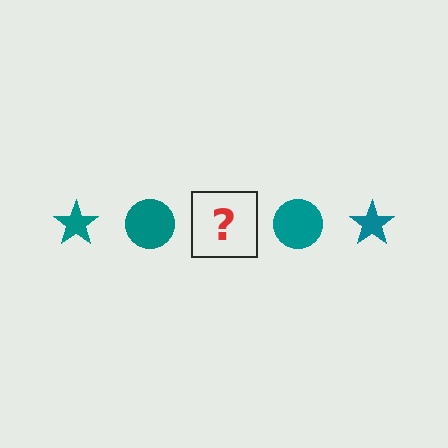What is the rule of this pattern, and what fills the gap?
The rule is that the pattern cycles through star, circle shapes in teal. The gap should be filled with a teal star.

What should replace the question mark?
The question mark should be replaced with a teal star.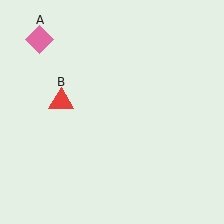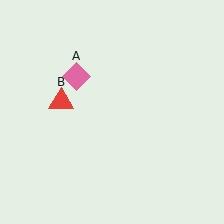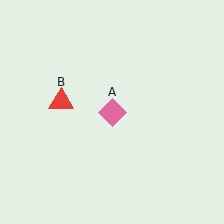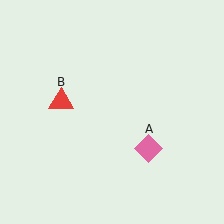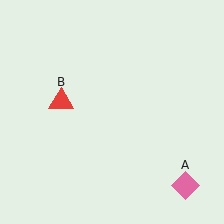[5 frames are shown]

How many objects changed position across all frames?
1 object changed position: pink diamond (object A).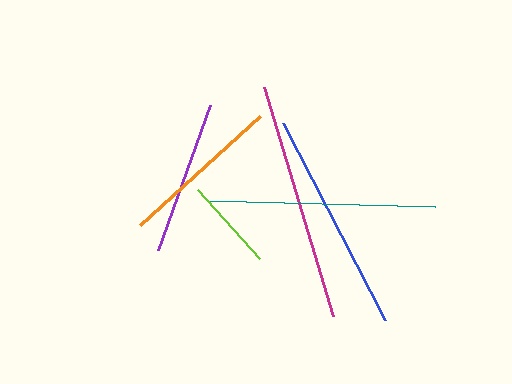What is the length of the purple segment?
The purple segment is approximately 155 pixels long.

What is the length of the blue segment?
The blue segment is approximately 222 pixels long.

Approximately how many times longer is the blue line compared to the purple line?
The blue line is approximately 1.4 times the length of the purple line.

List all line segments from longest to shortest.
From longest to shortest: magenta, teal, blue, orange, purple, lime.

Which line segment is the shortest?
The lime line is the shortest at approximately 92 pixels.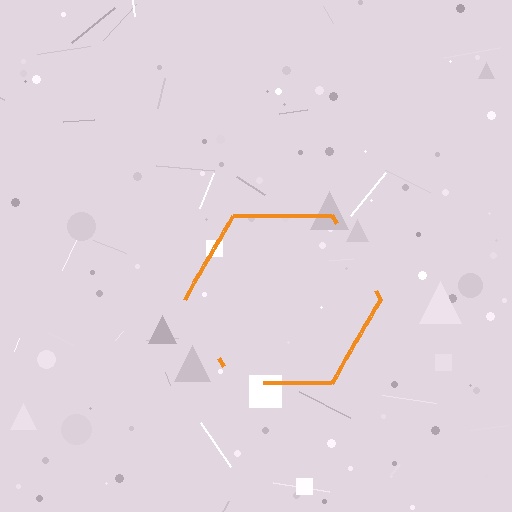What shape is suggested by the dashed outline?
The dashed outline suggests a hexagon.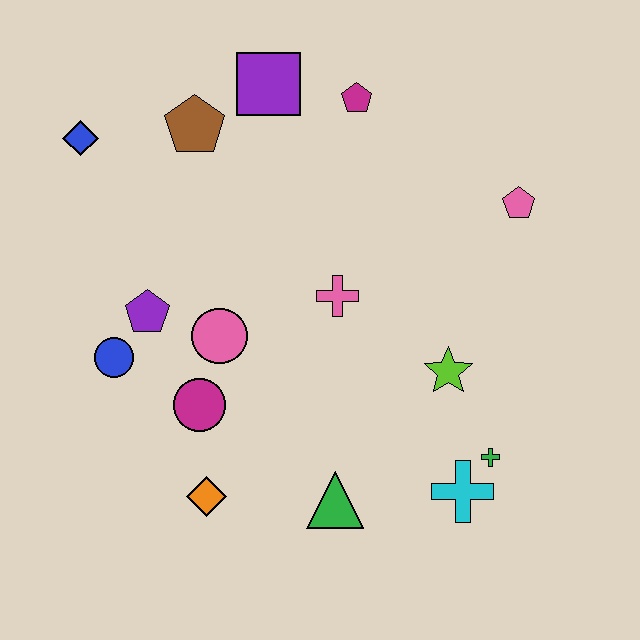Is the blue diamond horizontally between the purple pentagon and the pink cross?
No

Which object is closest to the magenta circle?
The pink circle is closest to the magenta circle.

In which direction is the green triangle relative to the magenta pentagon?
The green triangle is below the magenta pentagon.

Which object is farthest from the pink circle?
The pink pentagon is farthest from the pink circle.